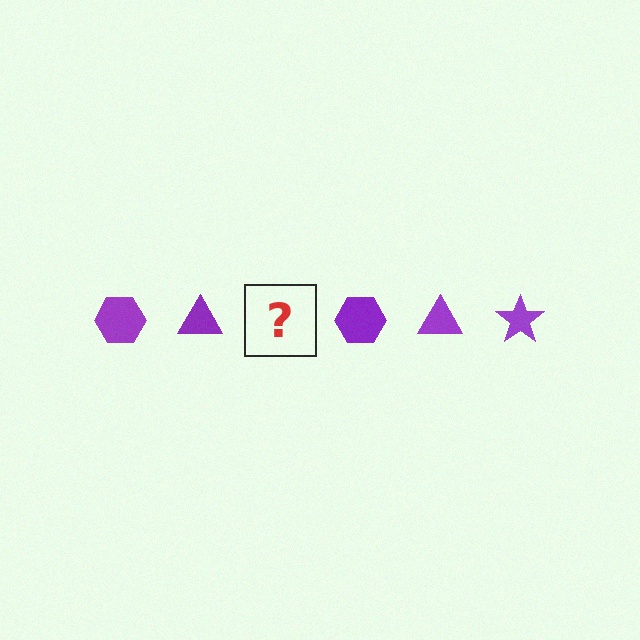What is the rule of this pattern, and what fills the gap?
The rule is that the pattern cycles through hexagon, triangle, star shapes in purple. The gap should be filled with a purple star.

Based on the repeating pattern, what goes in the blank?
The blank should be a purple star.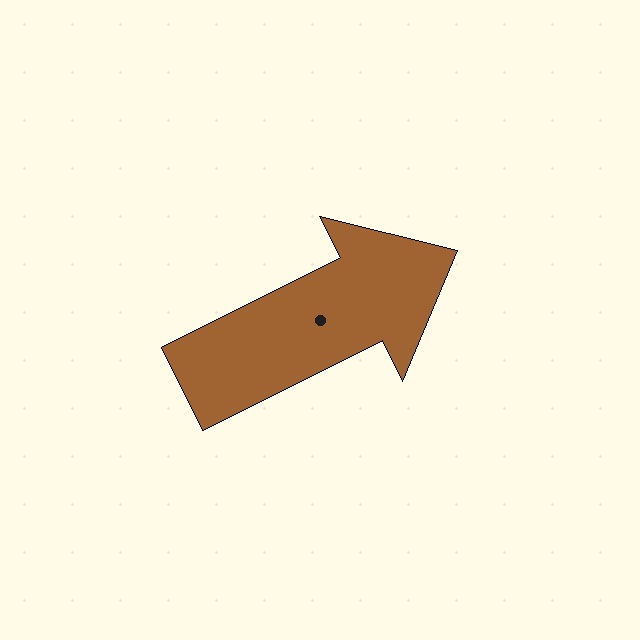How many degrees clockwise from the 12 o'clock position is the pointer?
Approximately 63 degrees.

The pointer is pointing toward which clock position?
Roughly 2 o'clock.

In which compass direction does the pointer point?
Northeast.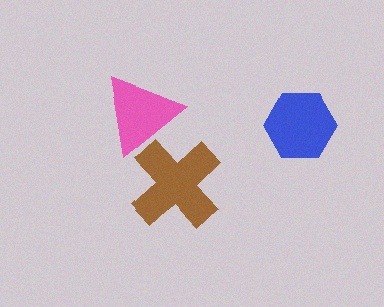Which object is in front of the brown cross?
The pink triangle is in front of the brown cross.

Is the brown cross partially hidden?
Yes, it is partially covered by another shape.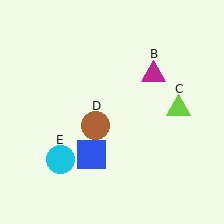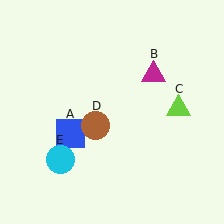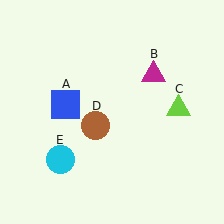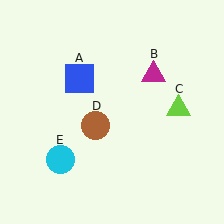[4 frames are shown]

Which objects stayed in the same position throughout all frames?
Magenta triangle (object B) and lime triangle (object C) and brown circle (object D) and cyan circle (object E) remained stationary.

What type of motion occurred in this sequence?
The blue square (object A) rotated clockwise around the center of the scene.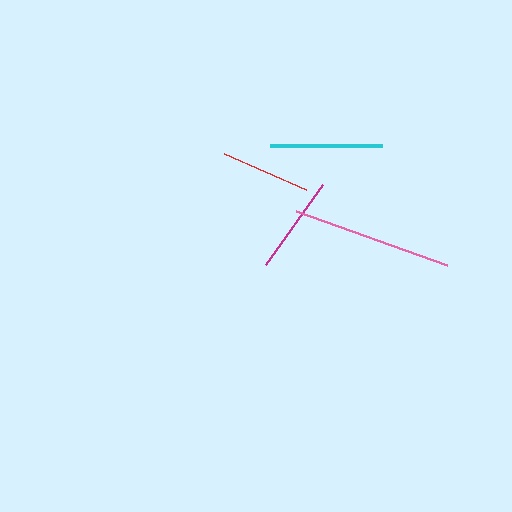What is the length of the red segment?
The red segment is approximately 89 pixels long.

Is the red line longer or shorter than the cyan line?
The cyan line is longer than the red line.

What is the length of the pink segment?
The pink segment is approximately 161 pixels long.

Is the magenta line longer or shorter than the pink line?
The pink line is longer than the magenta line.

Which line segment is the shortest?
The red line is the shortest at approximately 89 pixels.